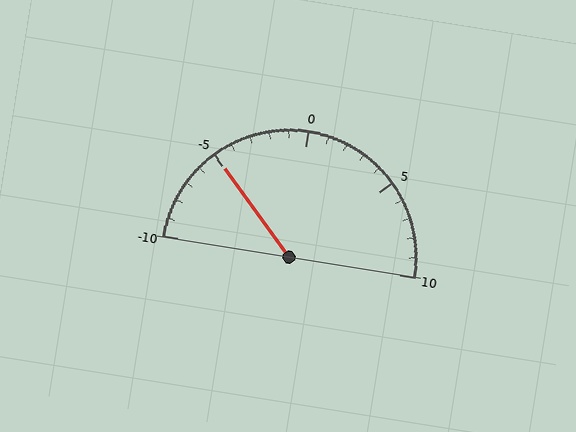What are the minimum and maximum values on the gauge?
The gauge ranges from -10 to 10.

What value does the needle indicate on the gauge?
The needle indicates approximately -5.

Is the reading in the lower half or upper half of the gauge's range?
The reading is in the lower half of the range (-10 to 10).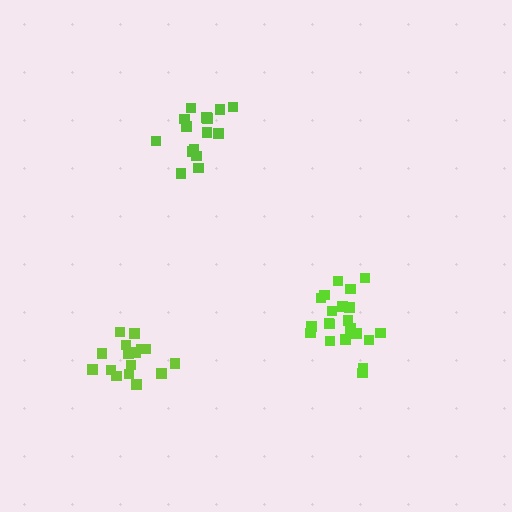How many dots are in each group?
Group 1: 21 dots, Group 2: 15 dots, Group 3: 16 dots (52 total).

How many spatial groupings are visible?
There are 3 spatial groupings.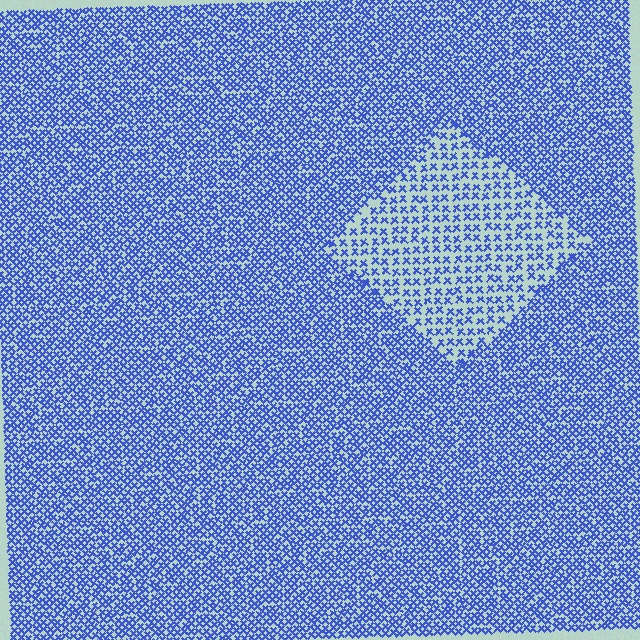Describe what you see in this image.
The image contains small blue elements arranged at two different densities. A diamond-shaped region is visible where the elements are less densely packed than the surrounding area.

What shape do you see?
I see a diamond.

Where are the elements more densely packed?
The elements are more densely packed outside the diamond boundary.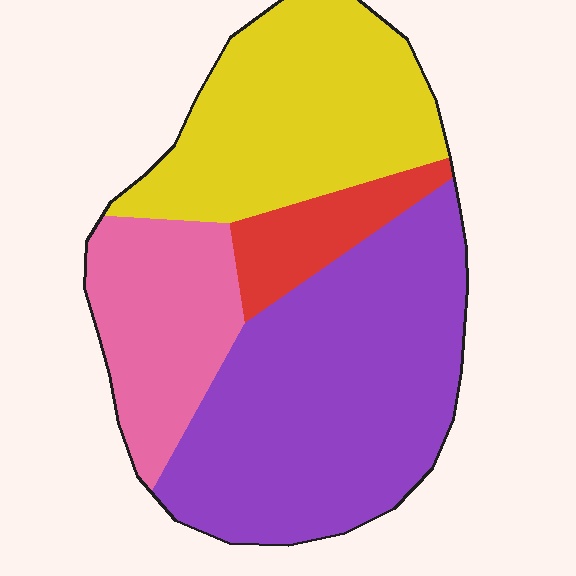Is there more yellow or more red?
Yellow.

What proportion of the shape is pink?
Pink takes up less than a quarter of the shape.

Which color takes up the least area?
Red, at roughly 10%.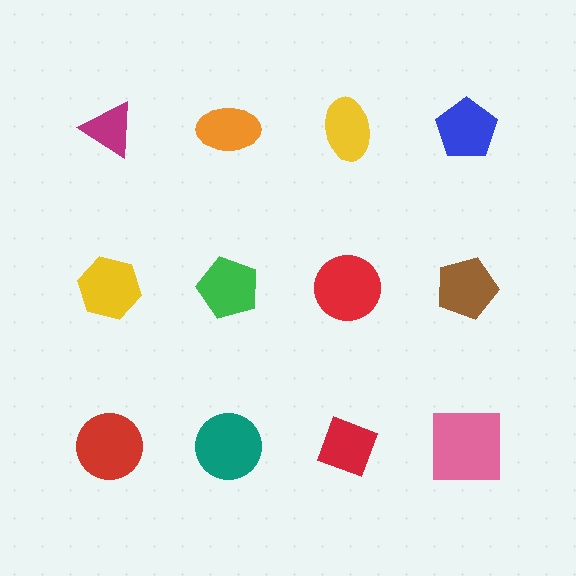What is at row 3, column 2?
A teal circle.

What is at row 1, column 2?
An orange ellipse.